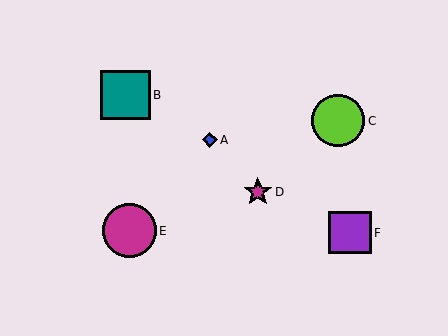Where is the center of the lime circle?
The center of the lime circle is at (338, 121).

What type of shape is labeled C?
Shape C is a lime circle.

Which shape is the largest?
The magenta circle (labeled E) is the largest.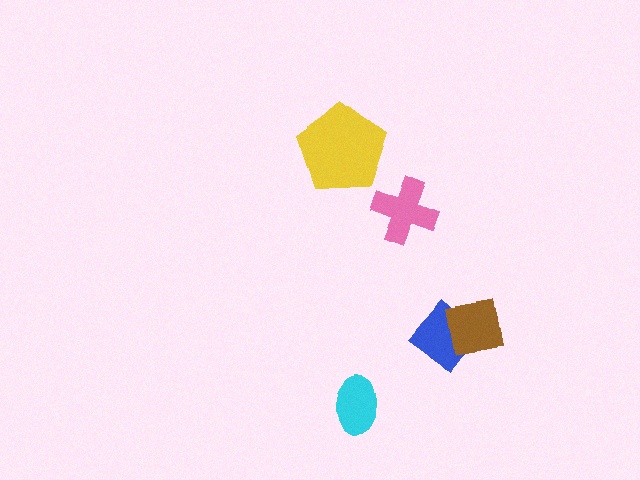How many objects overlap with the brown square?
1 object overlaps with the brown square.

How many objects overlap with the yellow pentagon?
0 objects overlap with the yellow pentagon.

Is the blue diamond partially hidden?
Yes, it is partially covered by another shape.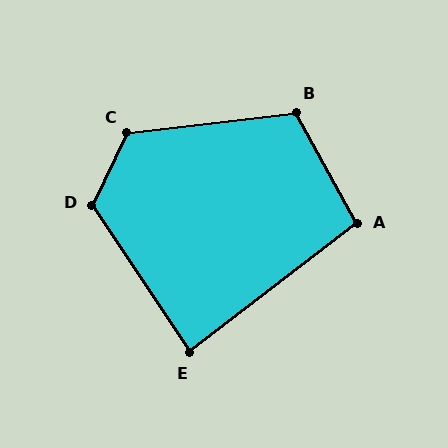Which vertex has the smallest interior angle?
E, at approximately 86 degrees.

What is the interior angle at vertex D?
Approximately 121 degrees (obtuse).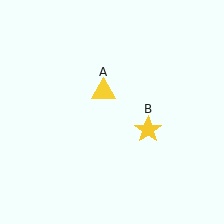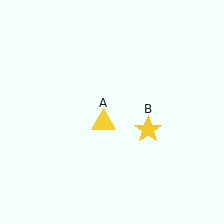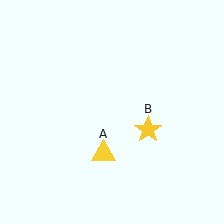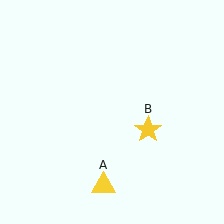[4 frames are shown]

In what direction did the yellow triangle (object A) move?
The yellow triangle (object A) moved down.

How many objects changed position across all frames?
1 object changed position: yellow triangle (object A).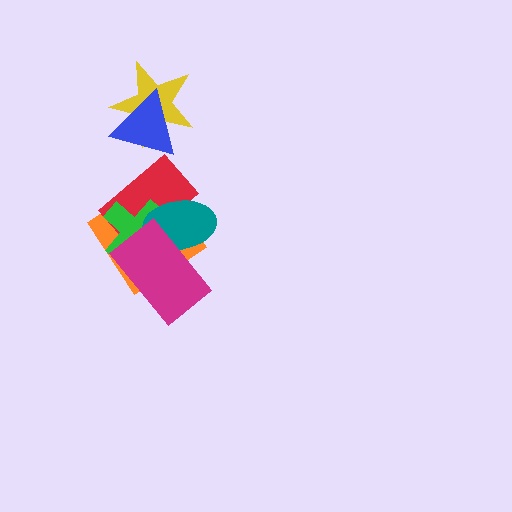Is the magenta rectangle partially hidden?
No, no other shape covers it.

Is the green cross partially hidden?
Yes, it is partially covered by another shape.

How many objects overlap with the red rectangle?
4 objects overlap with the red rectangle.